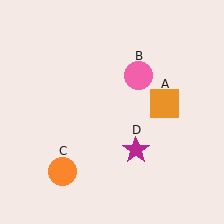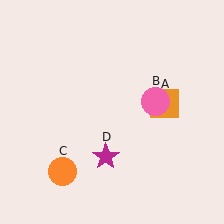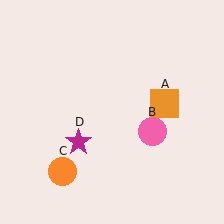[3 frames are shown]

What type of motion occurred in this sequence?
The pink circle (object B), magenta star (object D) rotated clockwise around the center of the scene.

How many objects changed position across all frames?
2 objects changed position: pink circle (object B), magenta star (object D).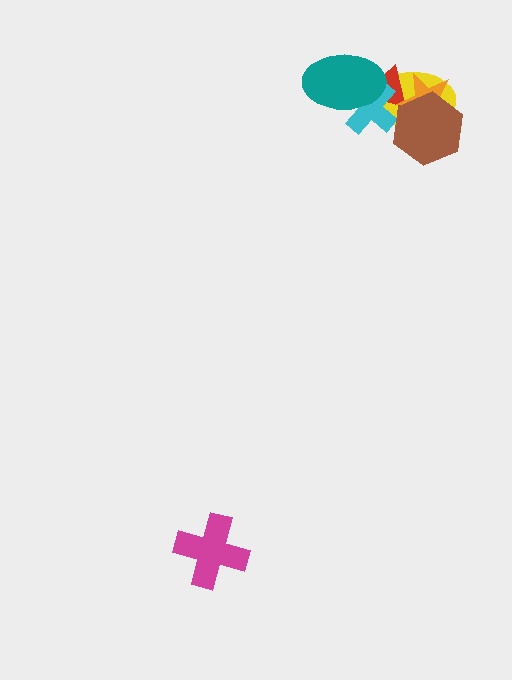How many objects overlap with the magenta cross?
0 objects overlap with the magenta cross.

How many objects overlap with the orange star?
3 objects overlap with the orange star.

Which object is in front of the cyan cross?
The teal ellipse is in front of the cyan cross.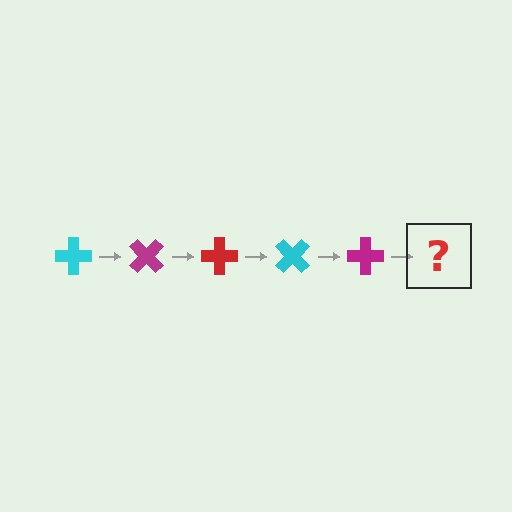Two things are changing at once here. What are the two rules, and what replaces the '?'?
The two rules are that it rotates 45 degrees each step and the color cycles through cyan, magenta, and red. The '?' should be a red cross, rotated 225 degrees from the start.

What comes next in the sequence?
The next element should be a red cross, rotated 225 degrees from the start.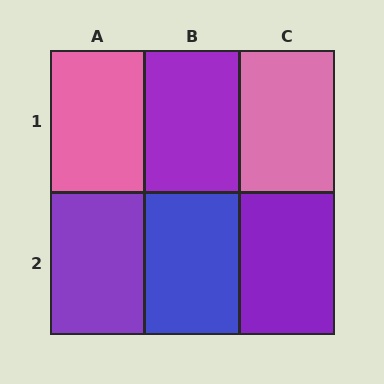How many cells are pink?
2 cells are pink.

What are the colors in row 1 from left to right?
Pink, purple, pink.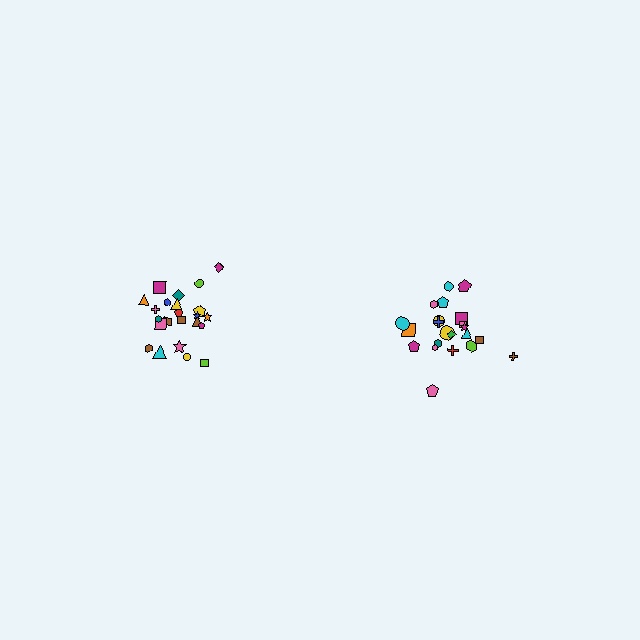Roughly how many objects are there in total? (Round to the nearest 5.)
Roughly 45 objects in total.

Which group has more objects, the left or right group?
The left group.